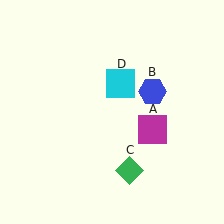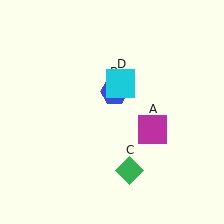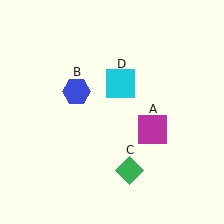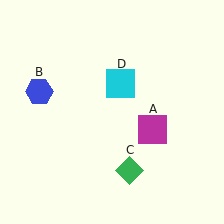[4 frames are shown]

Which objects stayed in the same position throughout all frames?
Magenta square (object A) and green diamond (object C) and cyan square (object D) remained stationary.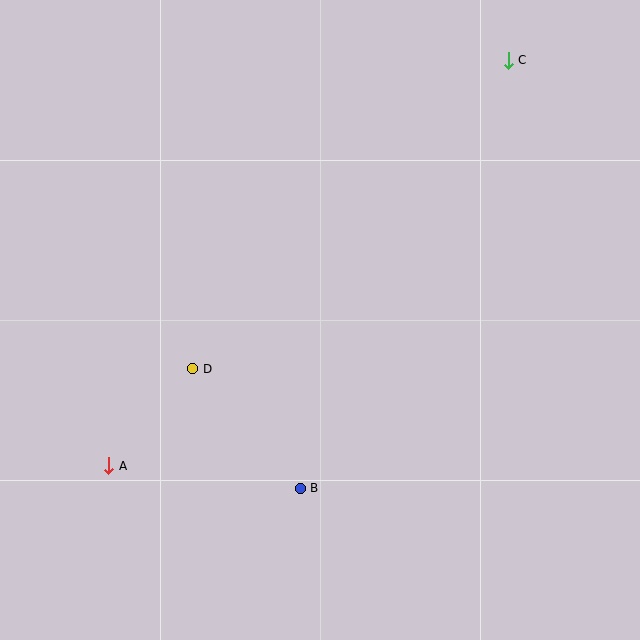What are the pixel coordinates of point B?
Point B is at (300, 488).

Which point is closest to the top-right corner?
Point C is closest to the top-right corner.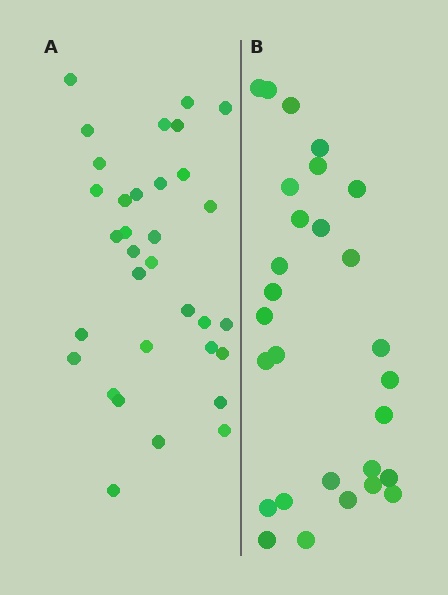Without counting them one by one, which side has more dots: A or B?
Region A (the left region) has more dots.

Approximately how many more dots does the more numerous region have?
Region A has about 5 more dots than region B.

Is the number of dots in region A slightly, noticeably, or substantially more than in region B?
Region A has only slightly more — the two regions are fairly close. The ratio is roughly 1.2 to 1.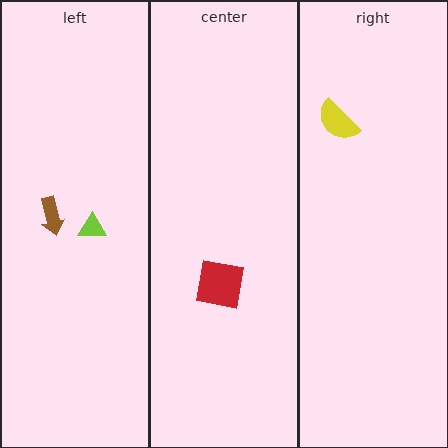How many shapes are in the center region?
1.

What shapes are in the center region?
The red square.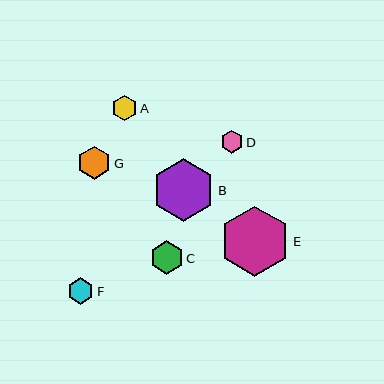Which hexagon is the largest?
Hexagon E is the largest with a size of approximately 70 pixels.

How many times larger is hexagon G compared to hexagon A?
Hexagon G is approximately 1.3 times the size of hexagon A.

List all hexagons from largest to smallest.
From largest to smallest: E, B, C, G, F, A, D.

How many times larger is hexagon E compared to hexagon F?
Hexagon E is approximately 2.7 times the size of hexagon F.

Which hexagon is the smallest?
Hexagon D is the smallest with a size of approximately 23 pixels.